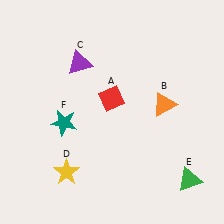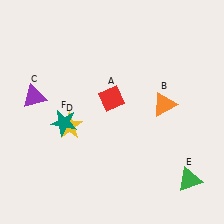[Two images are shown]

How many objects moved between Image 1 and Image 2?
2 objects moved between the two images.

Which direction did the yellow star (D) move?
The yellow star (D) moved up.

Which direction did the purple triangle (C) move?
The purple triangle (C) moved left.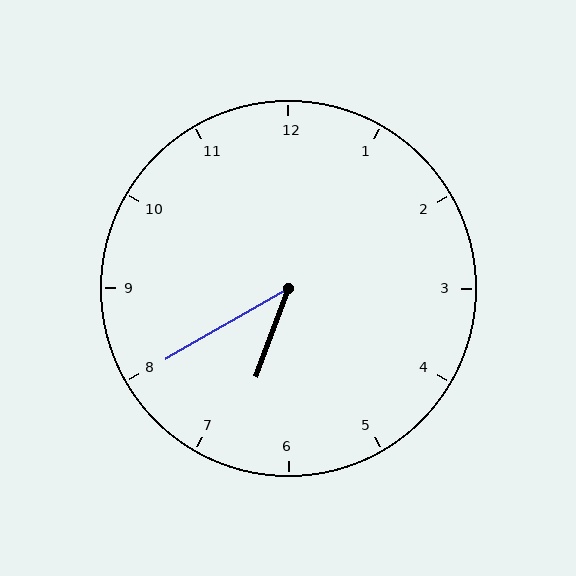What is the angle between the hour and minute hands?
Approximately 40 degrees.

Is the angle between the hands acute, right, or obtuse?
It is acute.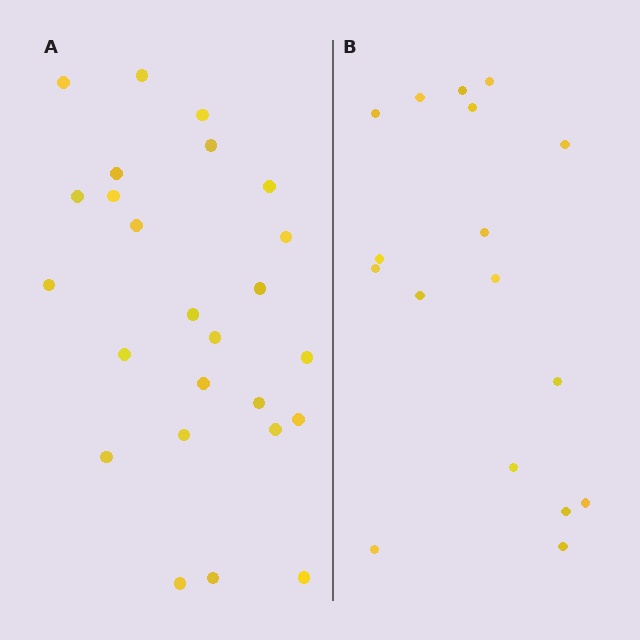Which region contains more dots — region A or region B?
Region A (the left region) has more dots.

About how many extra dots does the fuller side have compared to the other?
Region A has roughly 8 or so more dots than region B.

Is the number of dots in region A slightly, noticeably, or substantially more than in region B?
Region A has substantially more. The ratio is roughly 1.5 to 1.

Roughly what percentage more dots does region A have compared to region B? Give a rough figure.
About 45% more.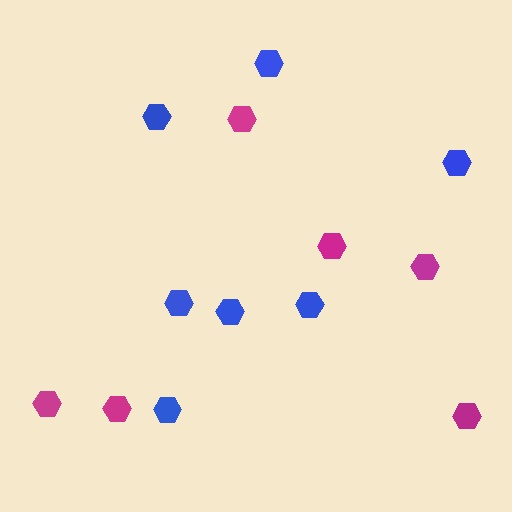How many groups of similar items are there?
There are 2 groups: one group of blue hexagons (7) and one group of magenta hexagons (6).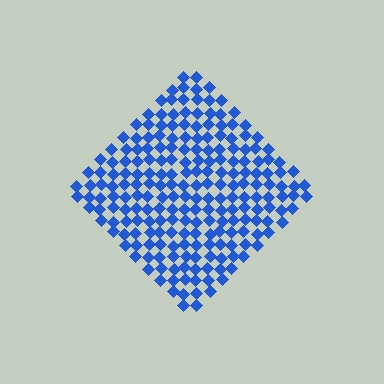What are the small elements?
The small elements are diamonds.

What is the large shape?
The large shape is a diamond.